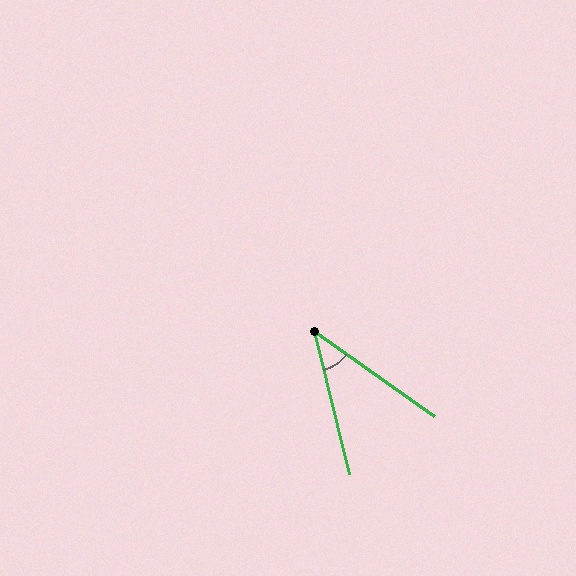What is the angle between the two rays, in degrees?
Approximately 41 degrees.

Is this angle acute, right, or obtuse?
It is acute.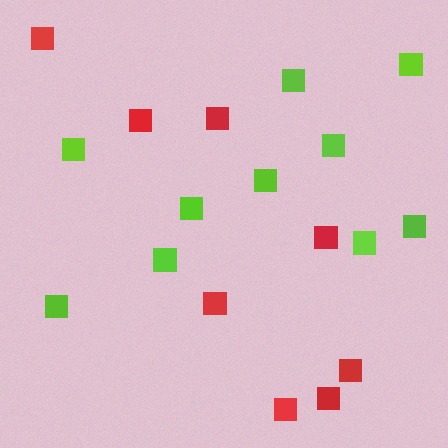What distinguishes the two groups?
There are 2 groups: one group of lime squares (10) and one group of red squares (8).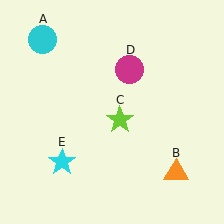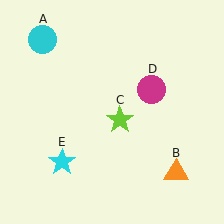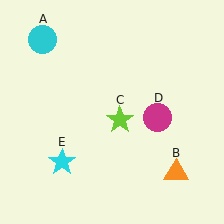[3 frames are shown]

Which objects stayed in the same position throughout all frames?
Cyan circle (object A) and orange triangle (object B) and lime star (object C) and cyan star (object E) remained stationary.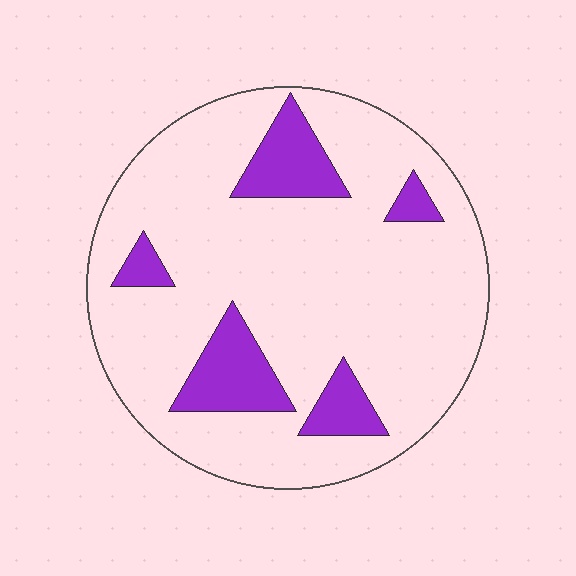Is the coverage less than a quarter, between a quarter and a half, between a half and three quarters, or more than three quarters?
Less than a quarter.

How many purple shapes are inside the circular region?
5.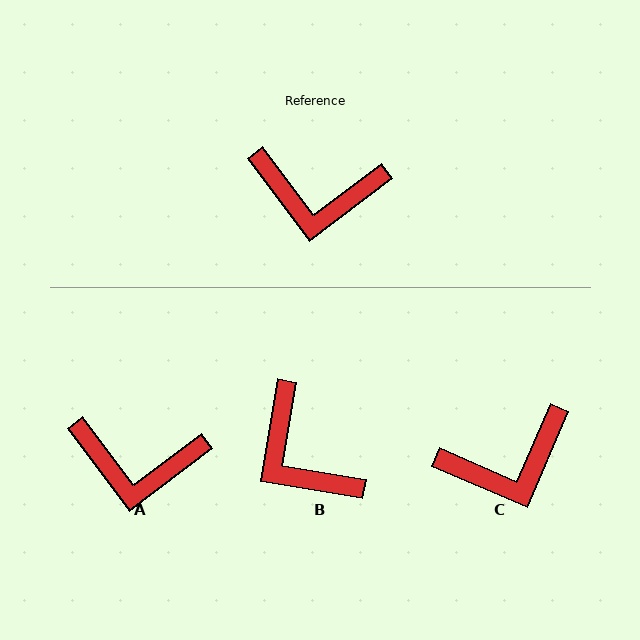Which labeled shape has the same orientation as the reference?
A.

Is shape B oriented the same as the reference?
No, it is off by about 47 degrees.